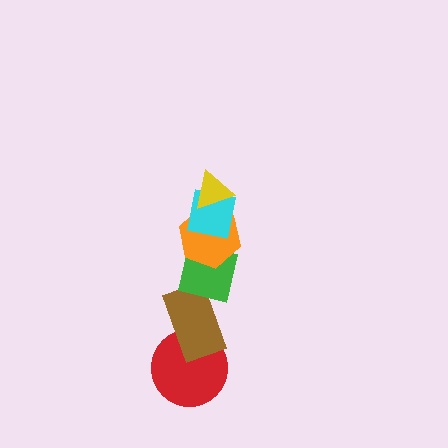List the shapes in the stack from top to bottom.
From top to bottom: the yellow triangle, the cyan square, the orange hexagon, the green square, the brown rectangle, the red circle.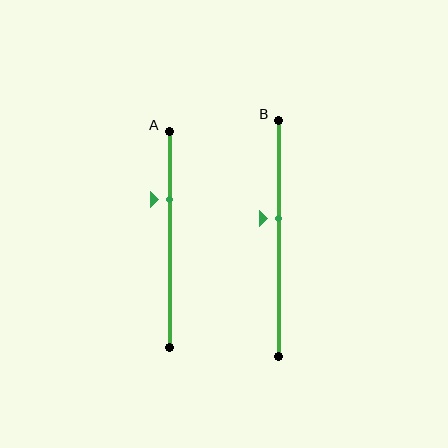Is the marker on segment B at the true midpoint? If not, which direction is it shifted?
No, the marker on segment B is shifted upward by about 8% of the segment length.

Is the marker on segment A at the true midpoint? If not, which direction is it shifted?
No, the marker on segment A is shifted upward by about 19% of the segment length.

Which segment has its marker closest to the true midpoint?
Segment B has its marker closest to the true midpoint.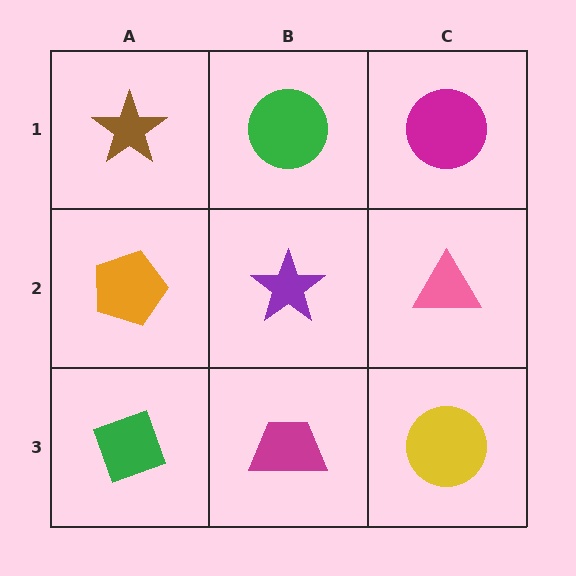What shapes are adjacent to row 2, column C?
A magenta circle (row 1, column C), a yellow circle (row 3, column C), a purple star (row 2, column B).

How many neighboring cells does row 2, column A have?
3.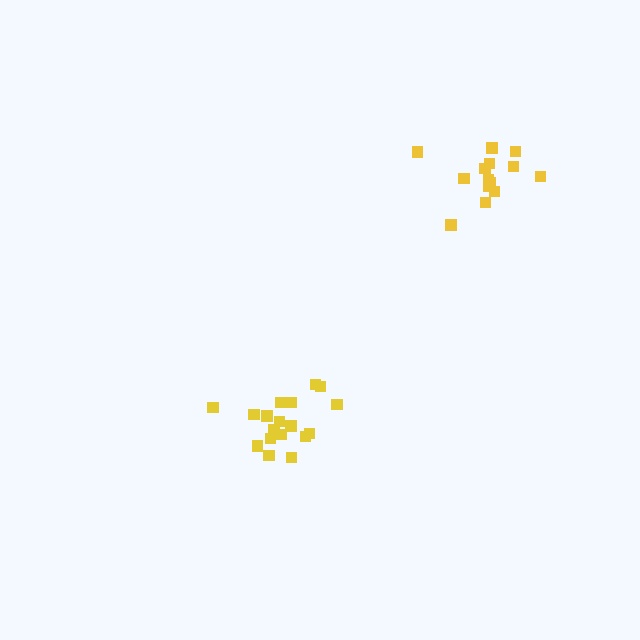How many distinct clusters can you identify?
There are 2 distinct clusters.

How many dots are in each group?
Group 1: 14 dots, Group 2: 19 dots (33 total).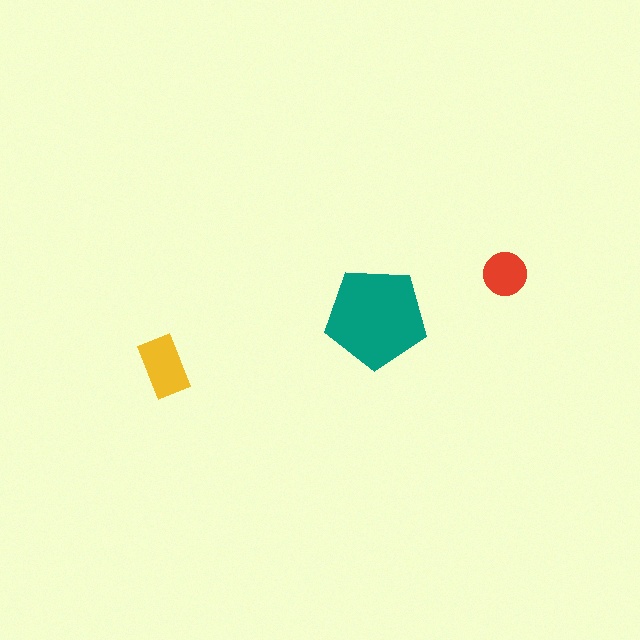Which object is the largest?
The teal pentagon.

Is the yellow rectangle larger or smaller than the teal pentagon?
Smaller.